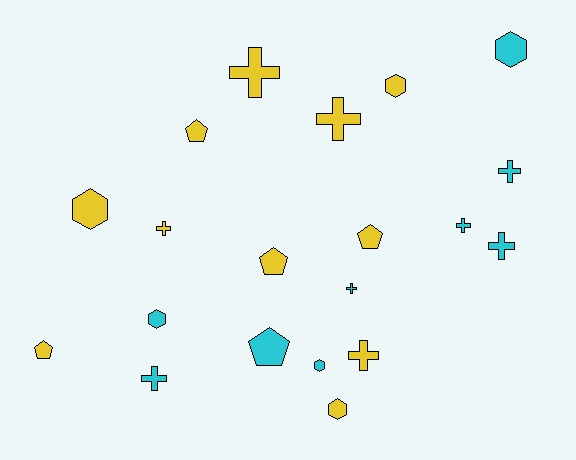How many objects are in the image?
There are 20 objects.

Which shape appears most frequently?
Cross, with 9 objects.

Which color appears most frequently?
Yellow, with 11 objects.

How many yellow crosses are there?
There are 4 yellow crosses.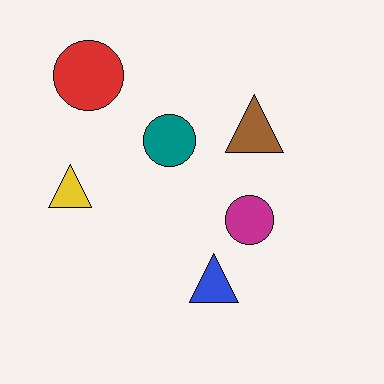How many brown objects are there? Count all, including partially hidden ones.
There is 1 brown object.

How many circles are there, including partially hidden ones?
There are 3 circles.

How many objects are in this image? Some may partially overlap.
There are 6 objects.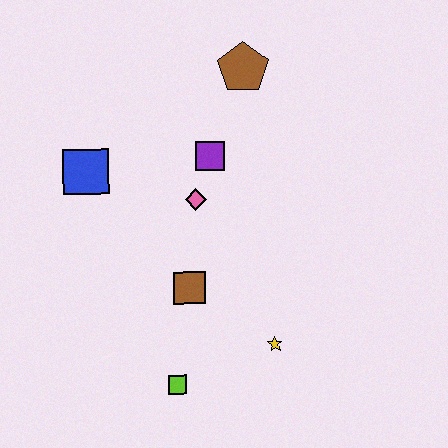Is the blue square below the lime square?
No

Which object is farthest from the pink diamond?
The lime square is farthest from the pink diamond.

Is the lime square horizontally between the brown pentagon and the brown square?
No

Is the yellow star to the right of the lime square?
Yes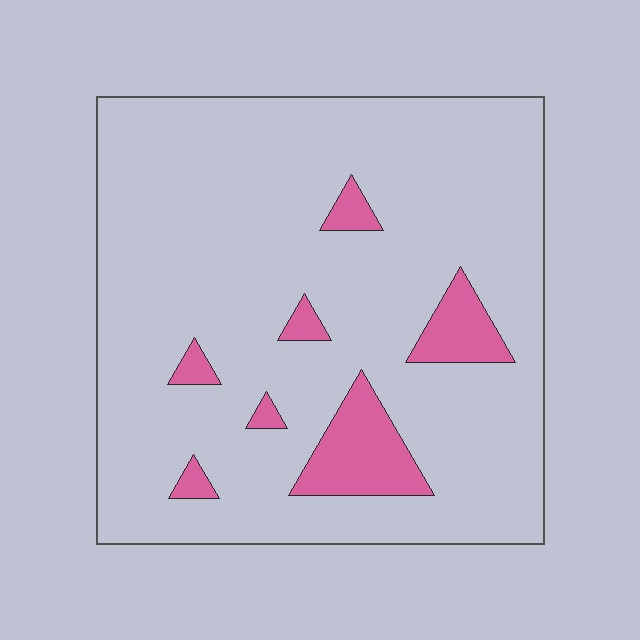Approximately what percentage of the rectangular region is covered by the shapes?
Approximately 10%.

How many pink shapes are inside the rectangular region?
7.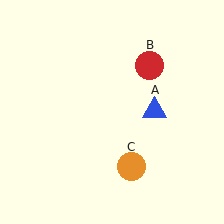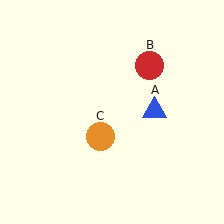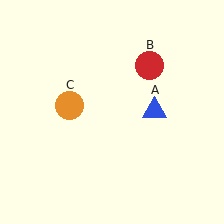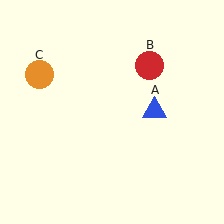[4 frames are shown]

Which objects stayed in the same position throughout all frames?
Blue triangle (object A) and red circle (object B) remained stationary.